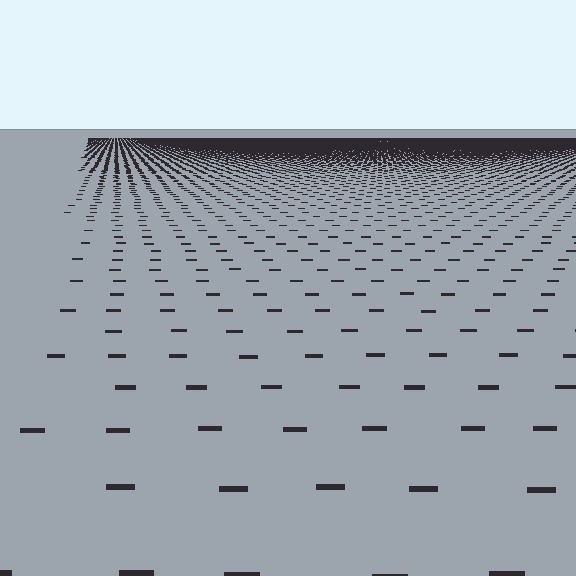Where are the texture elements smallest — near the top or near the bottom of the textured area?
Near the top.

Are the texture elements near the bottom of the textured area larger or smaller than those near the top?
Larger. Near the bottom, elements are closer to the viewer and appear at a bigger on-screen size.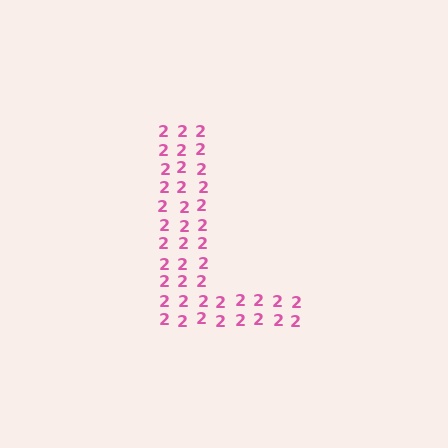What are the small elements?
The small elements are digit 2's.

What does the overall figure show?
The overall figure shows the letter L.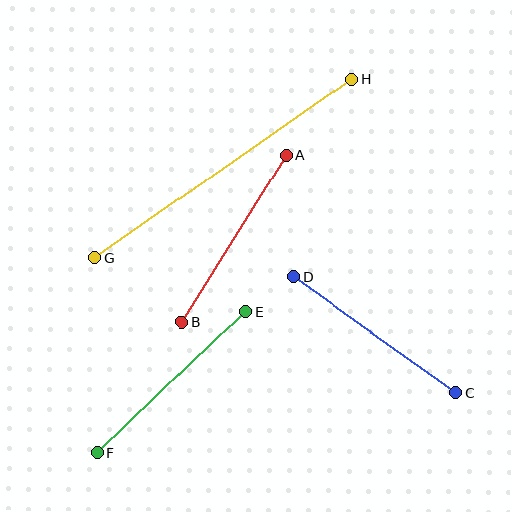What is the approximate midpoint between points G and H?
The midpoint is at approximately (223, 168) pixels.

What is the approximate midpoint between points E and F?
The midpoint is at approximately (171, 382) pixels.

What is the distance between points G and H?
The distance is approximately 313 pixels.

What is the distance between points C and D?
The distance is approximately 199 pixels.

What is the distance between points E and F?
The distance is approximately 205 pixels.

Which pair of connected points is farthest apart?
Points G and H are farthest apart.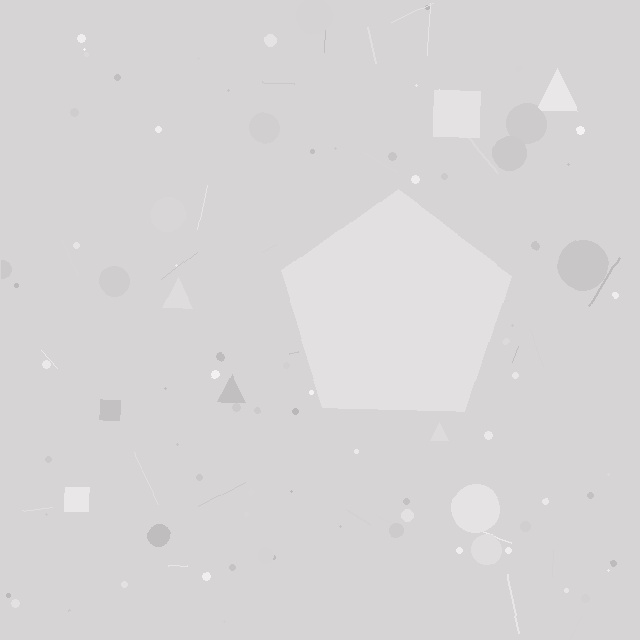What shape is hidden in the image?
A pentagon is hidden in the image.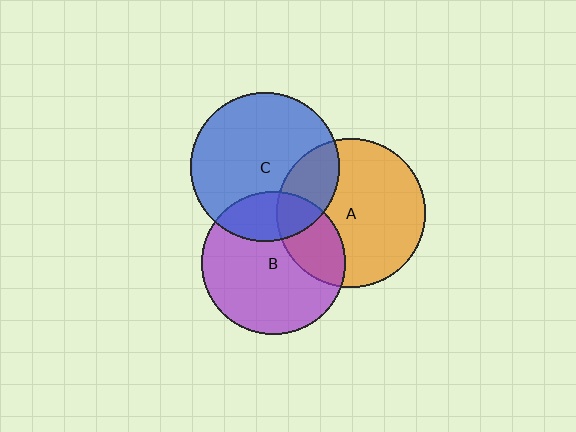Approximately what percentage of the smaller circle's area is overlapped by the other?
Approximately 25%.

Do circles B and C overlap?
Yes.